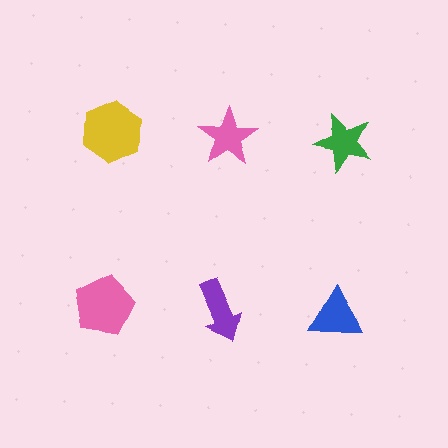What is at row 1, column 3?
A green star.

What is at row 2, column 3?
A blue triangle.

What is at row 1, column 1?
A yellow hexagon.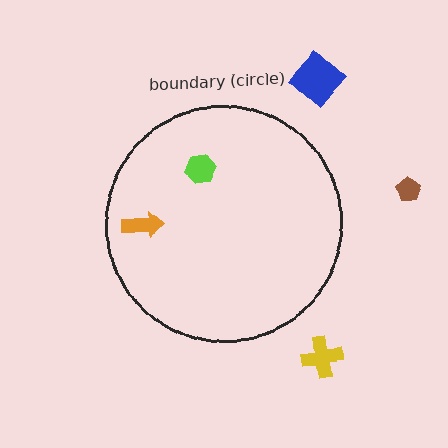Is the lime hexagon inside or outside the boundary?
Inside.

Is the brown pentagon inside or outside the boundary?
Outside.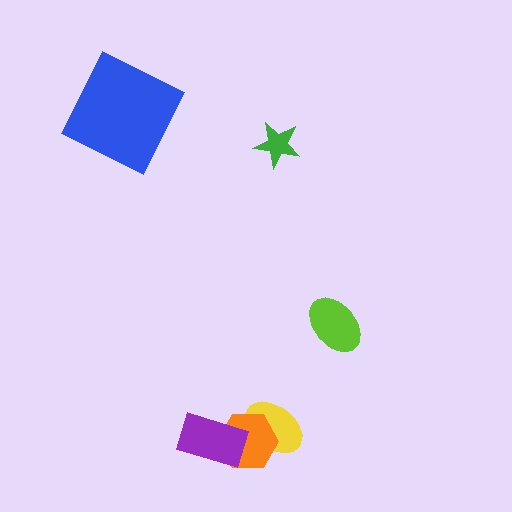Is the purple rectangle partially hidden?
No, no other shape covers it.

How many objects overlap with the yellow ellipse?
1 object overlaps with the yellow ellipse.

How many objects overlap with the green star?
0 objects overlap with the green star.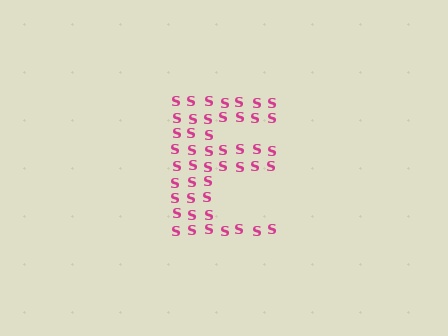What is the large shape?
The large shape is the letter E.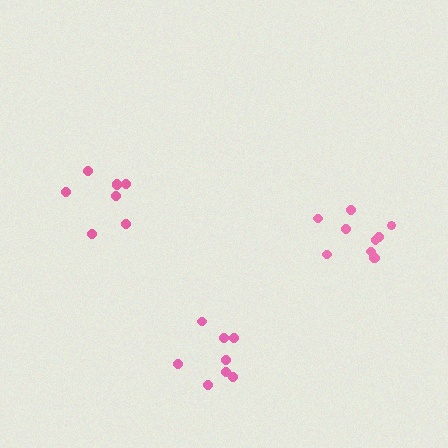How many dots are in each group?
Group 1: 10 dots, Group 2: 8 dots, Group 3: 8 dots (26 total).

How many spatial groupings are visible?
There are 3 spatial groupings.